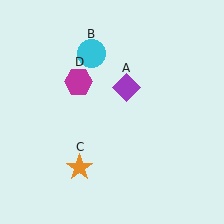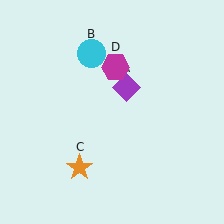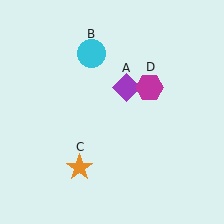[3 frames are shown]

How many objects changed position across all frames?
1 object changed position: magenta hexagon (object D).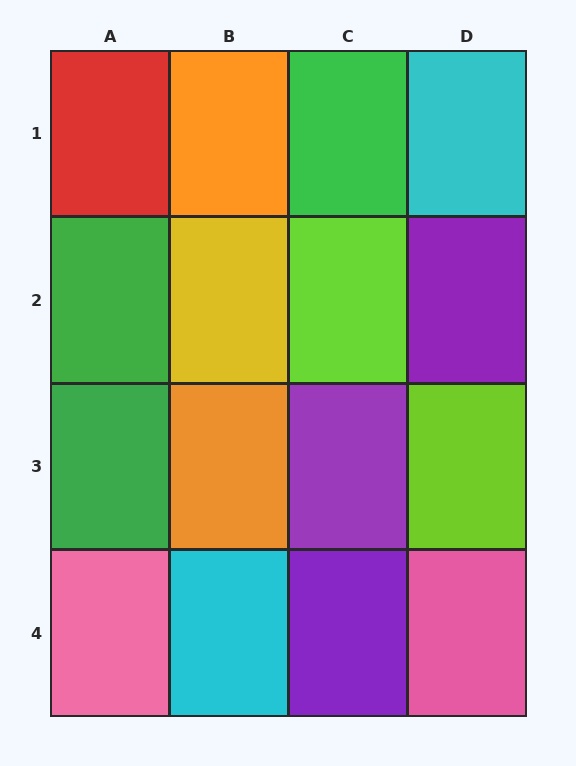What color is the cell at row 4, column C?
Purple.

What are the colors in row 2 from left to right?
Green, yellow, lime, purple.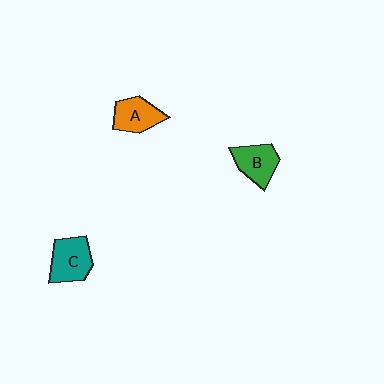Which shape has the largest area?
Shape C (teal).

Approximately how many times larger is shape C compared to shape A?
Approximately 1.2 times.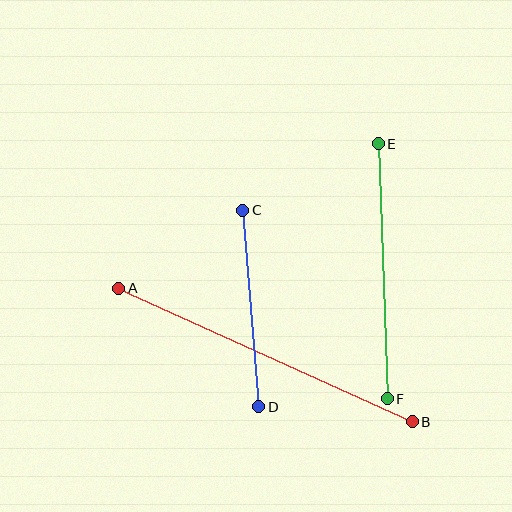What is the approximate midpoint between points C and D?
The midpoint is at approximately (251, 309) pixels.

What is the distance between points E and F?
The distance is approximately 255 pixels.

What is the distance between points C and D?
The distance is approximately 198 pixels.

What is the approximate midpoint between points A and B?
The midpoint is at approximately (265, 355) pixels.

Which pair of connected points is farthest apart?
Points A and B are farthest apart.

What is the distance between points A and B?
The distance is approximately 323 pixels.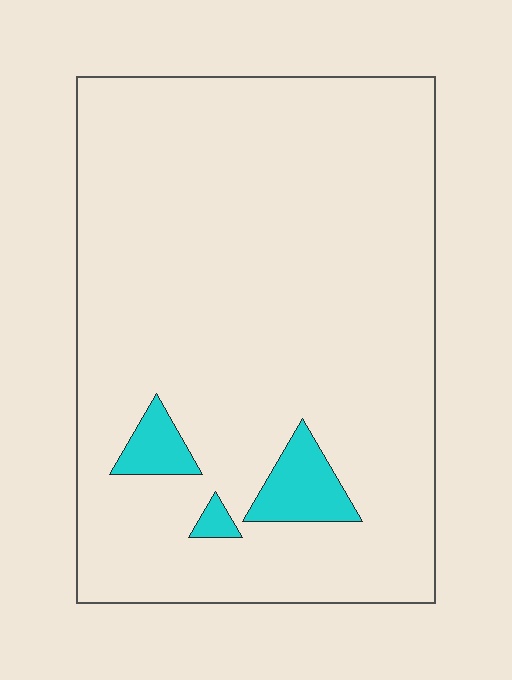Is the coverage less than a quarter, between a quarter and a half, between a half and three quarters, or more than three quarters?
Less than a quarter.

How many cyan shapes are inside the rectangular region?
3.